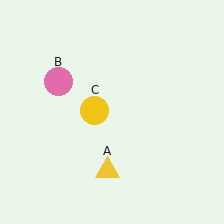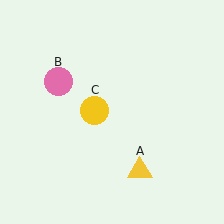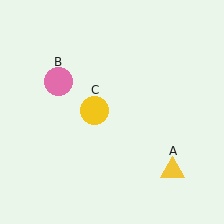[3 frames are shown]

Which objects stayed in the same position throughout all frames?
Pink circle (object B) and yellow circle (object C) remained stationary.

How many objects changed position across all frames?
1 object changed position: yellow triangle (object A).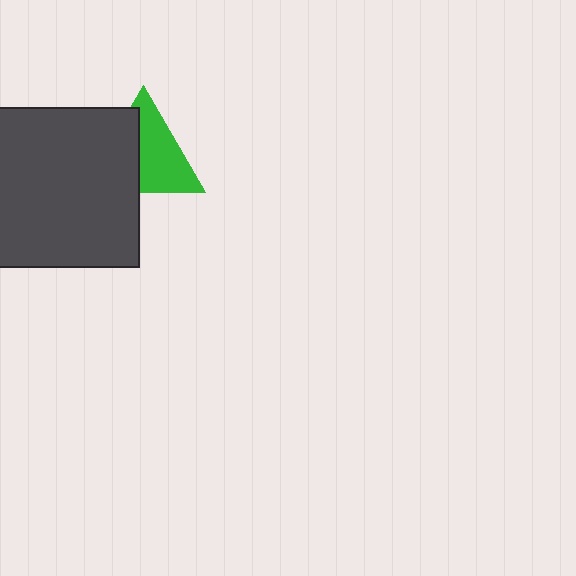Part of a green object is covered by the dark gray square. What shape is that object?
It is a triangle.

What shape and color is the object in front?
The object in front is a dark gray square.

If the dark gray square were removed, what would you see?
You would see the complete green triangle.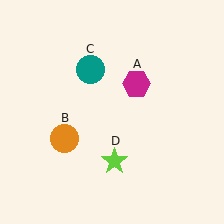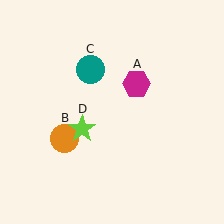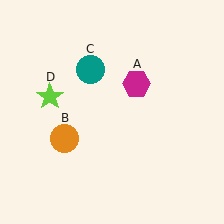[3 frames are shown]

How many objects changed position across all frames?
1 object changed position: lime star (object D).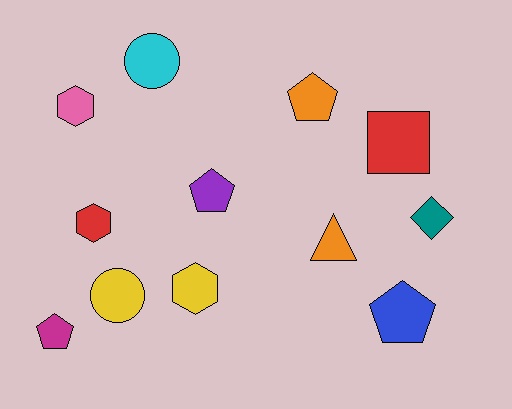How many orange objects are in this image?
There are 2 orange objects.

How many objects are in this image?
There are 12 objects.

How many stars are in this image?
There are no stars.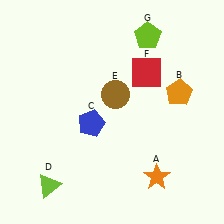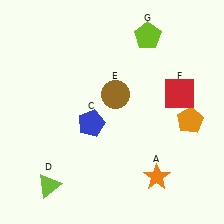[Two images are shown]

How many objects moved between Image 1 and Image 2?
2 objects moved between the two images.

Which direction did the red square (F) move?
The red square (F) moved right.